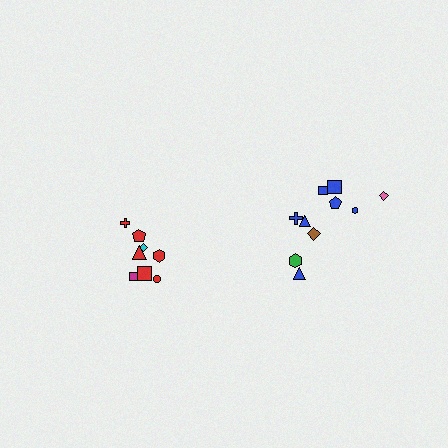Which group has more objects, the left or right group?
The right group.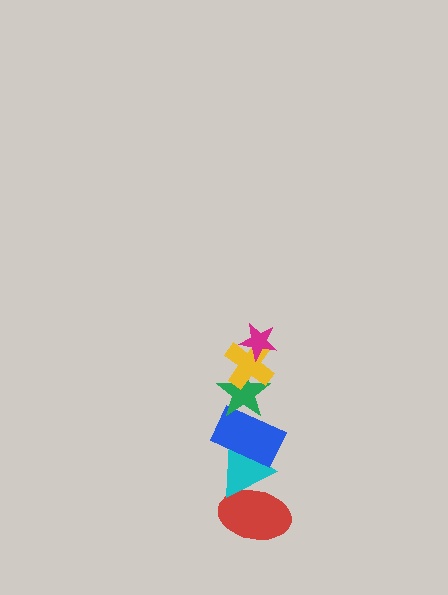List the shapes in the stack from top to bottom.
From top to bottom: the magenta star, the yellow cross, the green star, the blue rectangle, the cyan triangle, the red ellipse.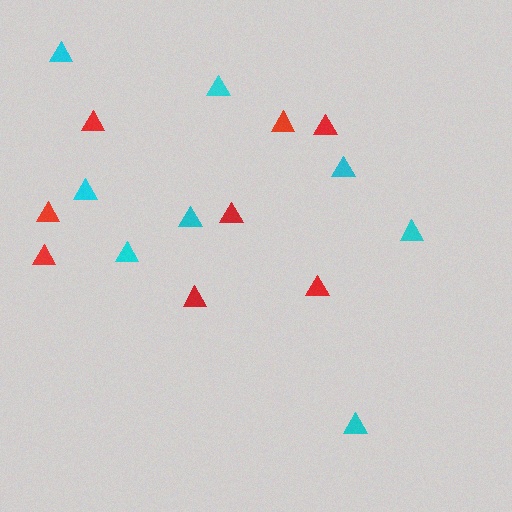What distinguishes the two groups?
There are 2 groups: one group of cyan triangles (8) and one group of red triangles (8).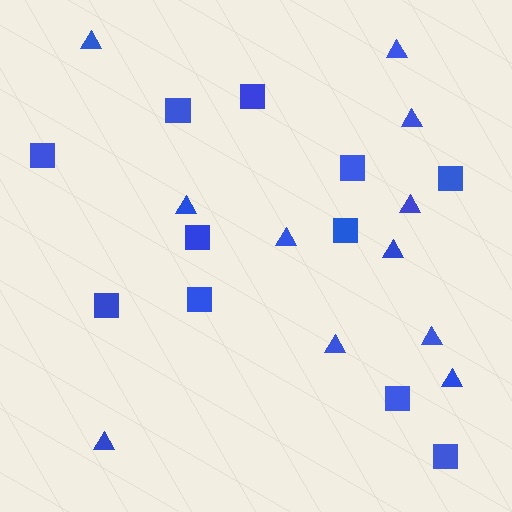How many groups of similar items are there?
There are 2 groups: one group of squares (11) and one group of triangles (11).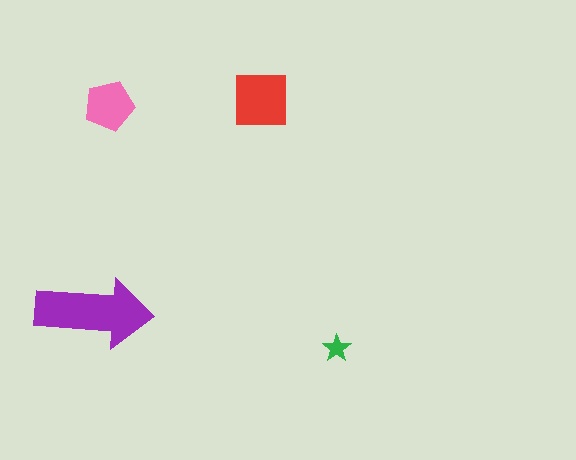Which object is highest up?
The red square is topmost.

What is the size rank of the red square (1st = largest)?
2nd.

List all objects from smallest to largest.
The green star, the pink pentagon, the red square, the purple arrow.